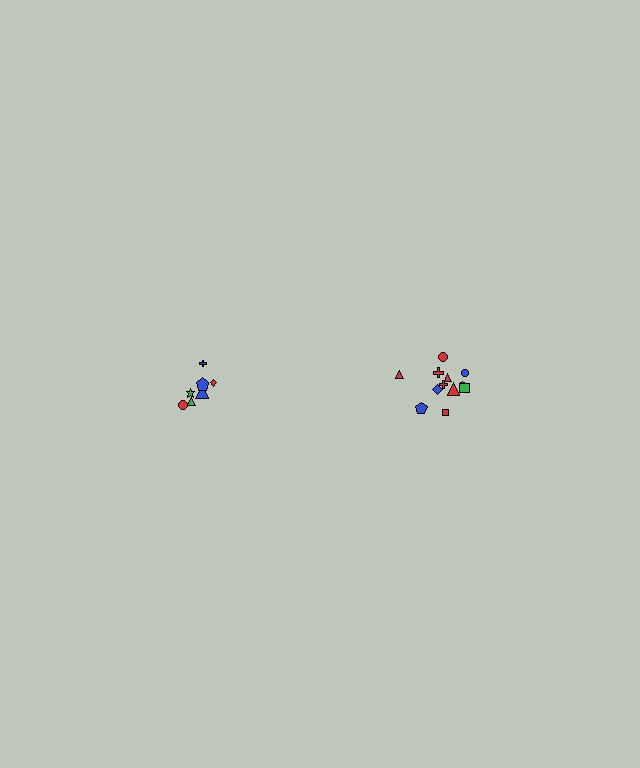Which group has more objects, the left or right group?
The right group.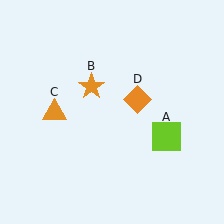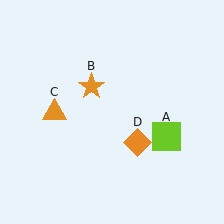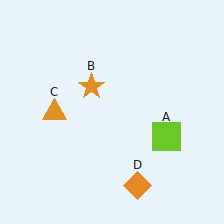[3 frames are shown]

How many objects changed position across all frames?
1 object changed position: orange diamond (object D).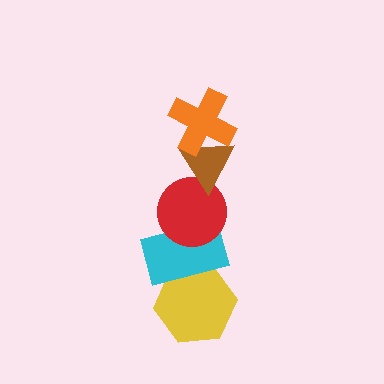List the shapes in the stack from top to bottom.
From top to bottom: the orange cross, the brown triangle, the red circle, the cyan rectangle, the yellow hexagon.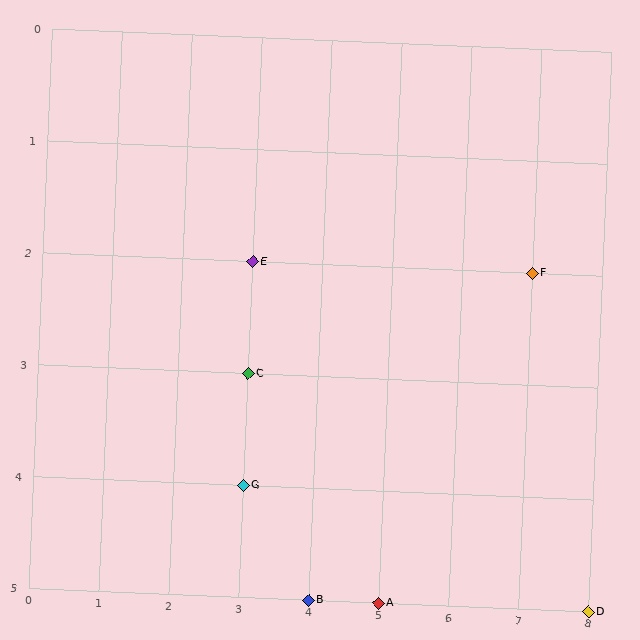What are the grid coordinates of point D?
Point D is at grid coordinates (8, 5).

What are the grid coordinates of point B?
Point B is at grid coordinates (4, 5).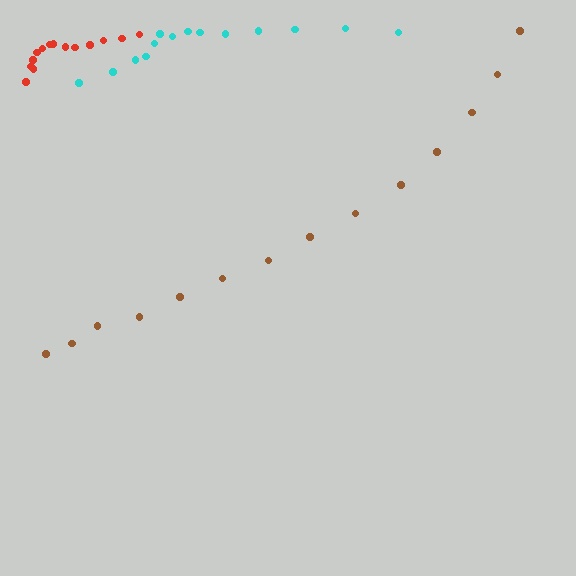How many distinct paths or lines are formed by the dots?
There are 3 distinct paths.